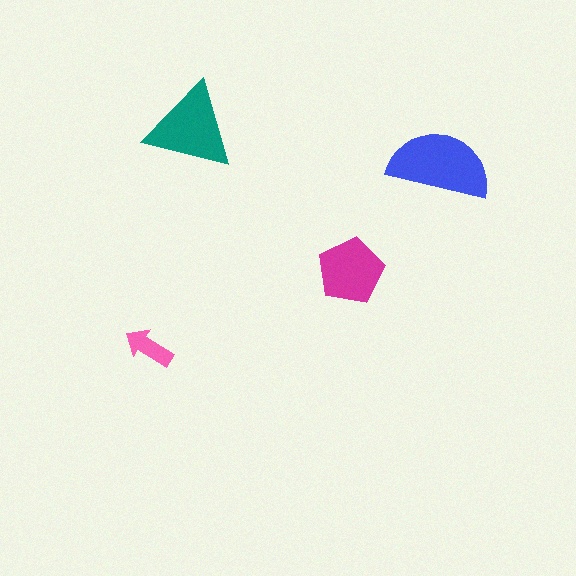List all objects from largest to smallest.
The blue semicircle, the teal triangle, the magenta pentagon, the pink arrow.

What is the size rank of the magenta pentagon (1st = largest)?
3rd.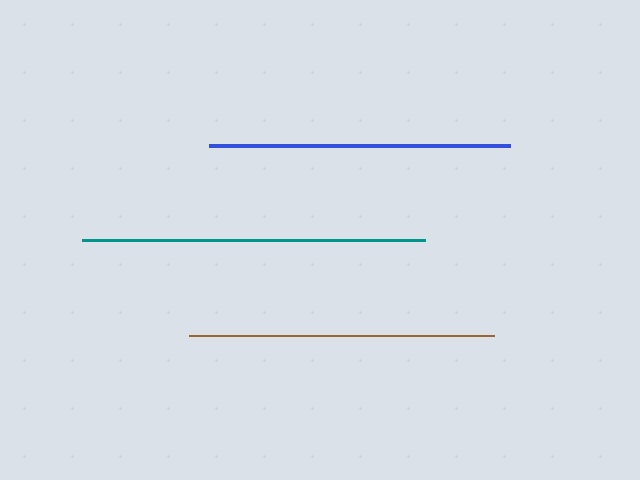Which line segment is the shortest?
The blue line is the shortest at approximately 301 pixels.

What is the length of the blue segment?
The blue segment is approximately 301 pixels long.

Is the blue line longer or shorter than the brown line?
The brown line is longer than the blue line.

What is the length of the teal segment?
The teal segment is approximately 343 pixels long.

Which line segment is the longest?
The teal line is the longest at approximately 343 pixels.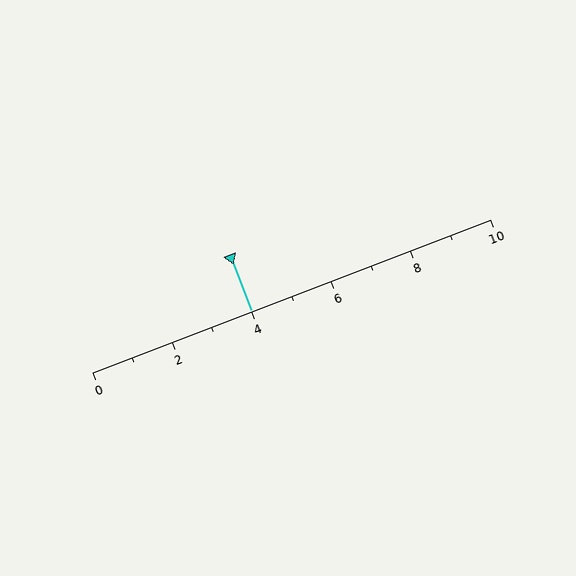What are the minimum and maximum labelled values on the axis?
The axis runs from 0 to 10.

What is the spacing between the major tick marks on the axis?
The major ticks are spaced 2 apart.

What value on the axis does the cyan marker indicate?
The marker indicates approximately 4.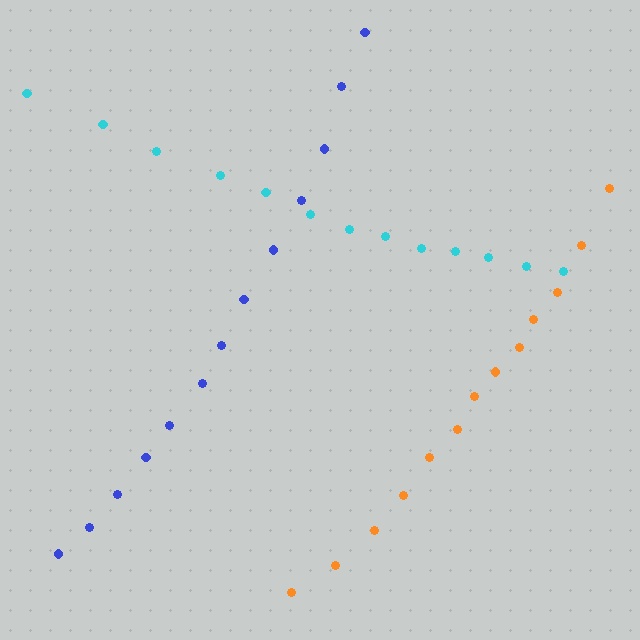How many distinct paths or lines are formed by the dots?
There are 3 distinct paths.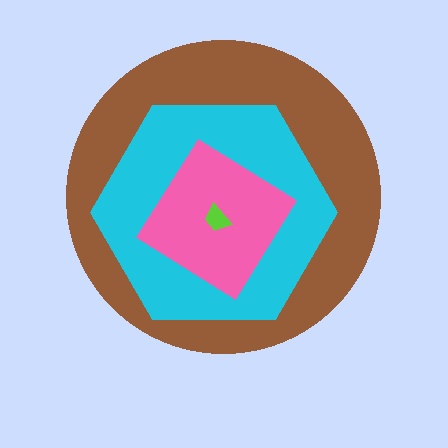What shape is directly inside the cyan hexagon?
The pink diamond.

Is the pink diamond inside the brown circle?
Yes.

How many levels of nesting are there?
4.